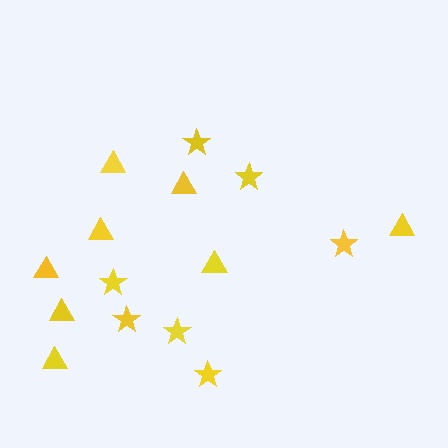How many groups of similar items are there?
There are 2 groups: one group of stars (7) and one group of triangles (8).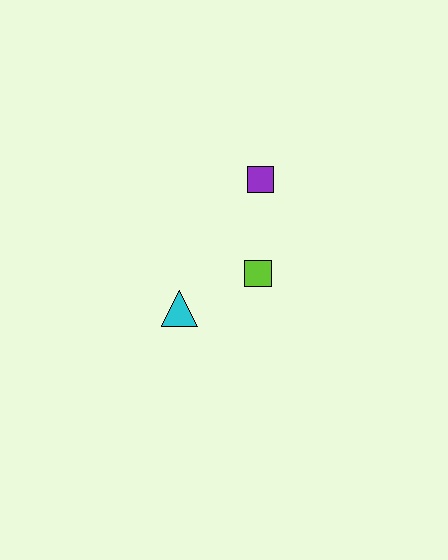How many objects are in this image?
There are 3 objects.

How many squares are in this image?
There are 2 squares.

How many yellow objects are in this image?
There are no yellow objects.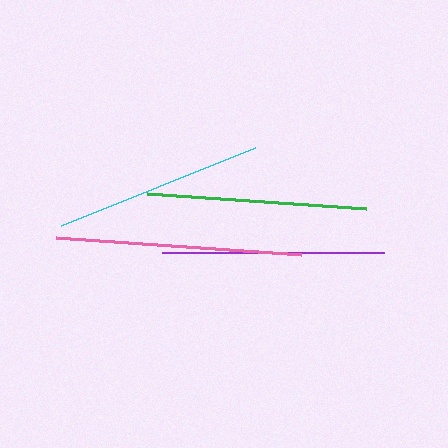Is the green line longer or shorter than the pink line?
The pink line is longer than the green line.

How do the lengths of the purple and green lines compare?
The purple and green lines are approximately the same length.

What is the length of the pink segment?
The pink segment is approximately 246 pixels long.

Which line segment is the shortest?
The cyan line is the shortest at approximately 209 pixels.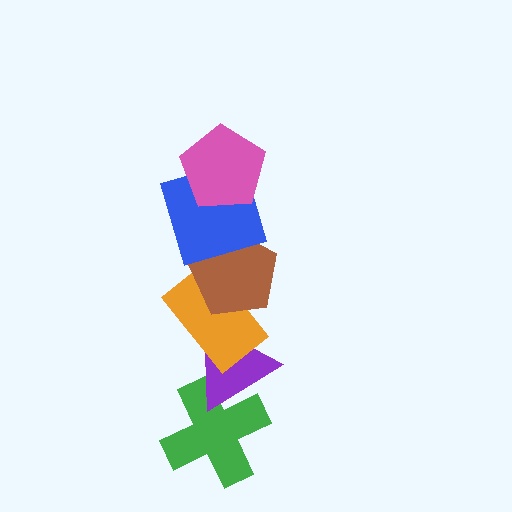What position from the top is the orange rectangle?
The orange rectangle is 4th from the top.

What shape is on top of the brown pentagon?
The blue square is on top of the brown pentagon.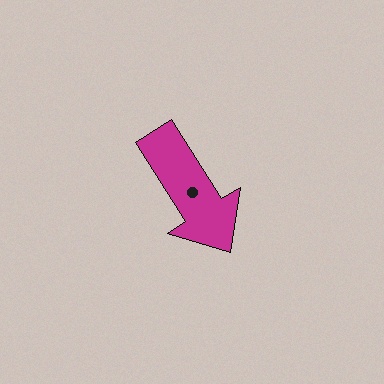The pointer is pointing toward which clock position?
Roughly 5 o'clock.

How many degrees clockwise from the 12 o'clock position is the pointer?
Approximately 148 degrees.